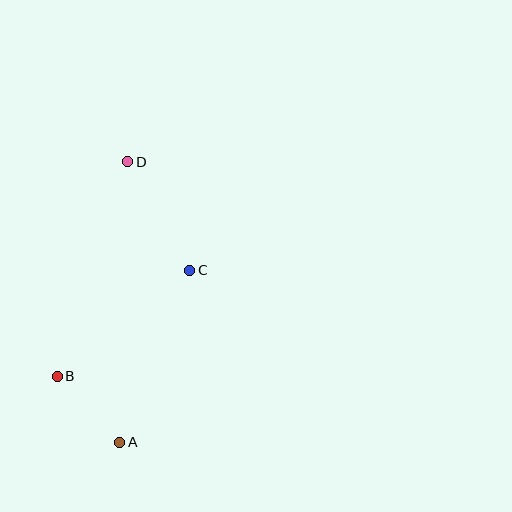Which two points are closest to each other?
Points A and B are closest to each other.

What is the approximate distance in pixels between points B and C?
The distance between B and C is approximately 170 pixels.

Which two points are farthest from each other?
Points A and D are farthest from each other.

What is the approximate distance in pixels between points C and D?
The distance between C and D is approximately 125 pixels.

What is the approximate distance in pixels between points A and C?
The distance between A and C is approximately 186 pixels.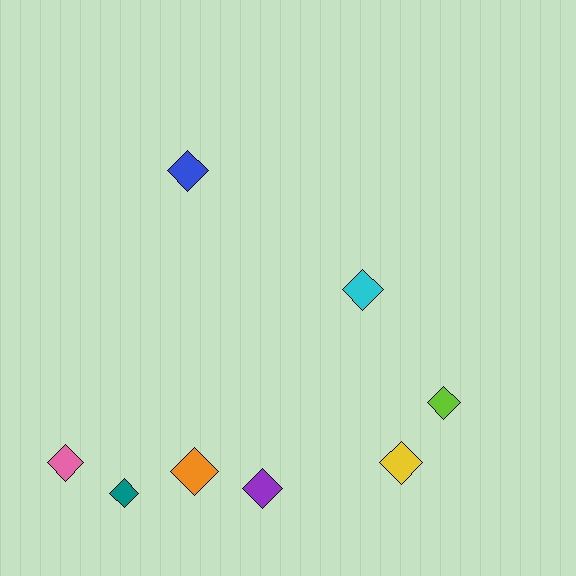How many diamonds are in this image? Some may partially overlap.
There are 8 diamonds.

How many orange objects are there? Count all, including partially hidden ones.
There is 1 orange object.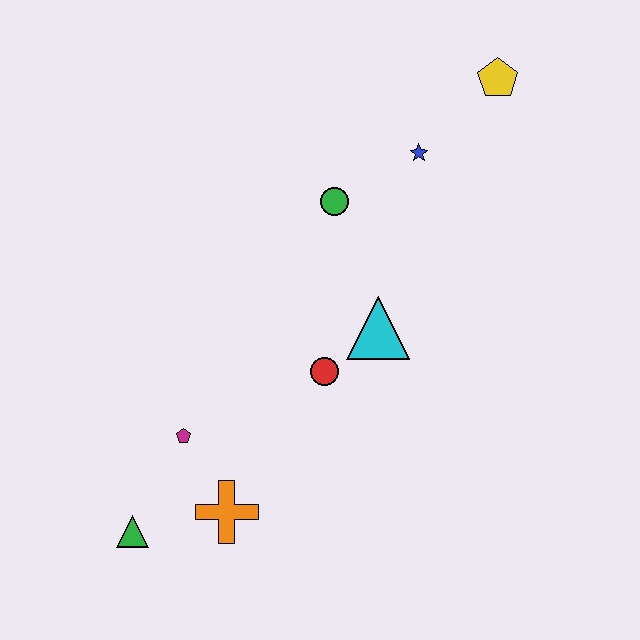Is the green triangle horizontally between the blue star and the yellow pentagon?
No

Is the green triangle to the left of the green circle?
Yes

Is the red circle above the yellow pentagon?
No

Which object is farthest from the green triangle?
The yellow pentagon is farthest from the green triangle.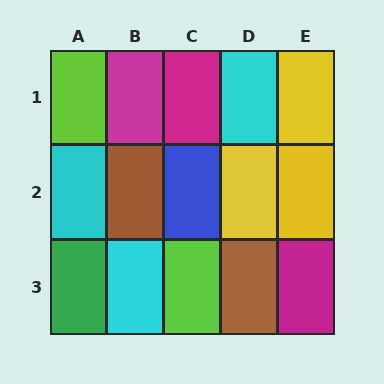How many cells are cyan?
3 cells are cyan.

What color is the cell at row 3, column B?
Cyan.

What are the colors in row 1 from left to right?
Lime, magenta, magenta, cyan, yellow.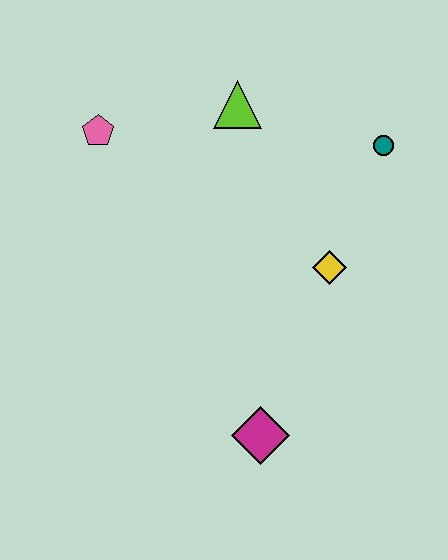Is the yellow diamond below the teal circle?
Yes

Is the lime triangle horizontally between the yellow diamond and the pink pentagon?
Yes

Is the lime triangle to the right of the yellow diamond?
No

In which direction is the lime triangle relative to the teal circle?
The lime triangle is to the left of the teal circle.